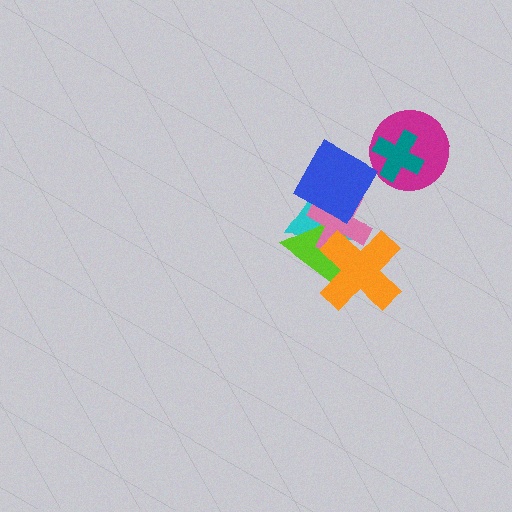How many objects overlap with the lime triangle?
4 objects overlap with the lime triangle.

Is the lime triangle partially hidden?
Yes, it is partially covered by another shape.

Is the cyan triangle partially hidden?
Yes, it is partially covered by another shape.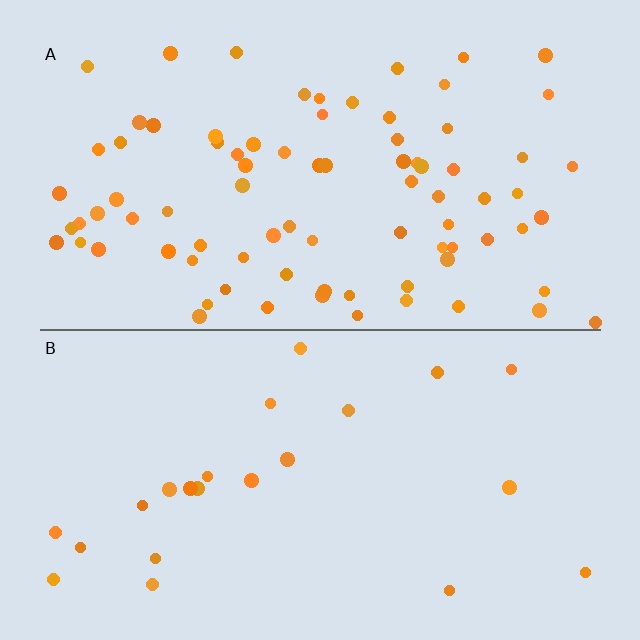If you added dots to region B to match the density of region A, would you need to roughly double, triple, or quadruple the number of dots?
Approximately quadruple.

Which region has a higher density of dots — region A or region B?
A (the top).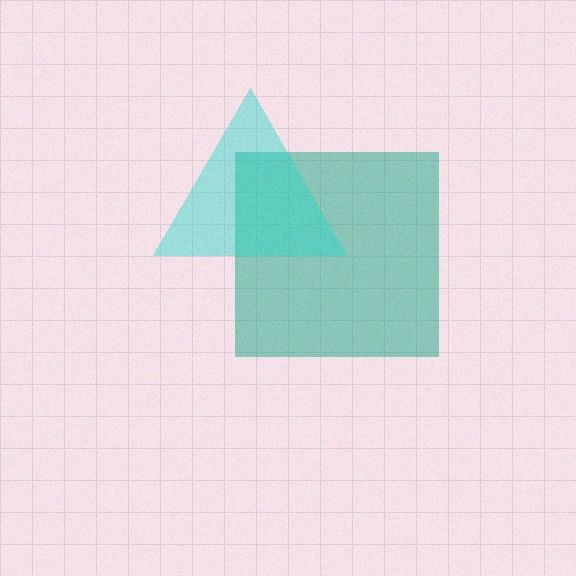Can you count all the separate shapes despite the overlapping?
Yes, there are 2 separate shapes.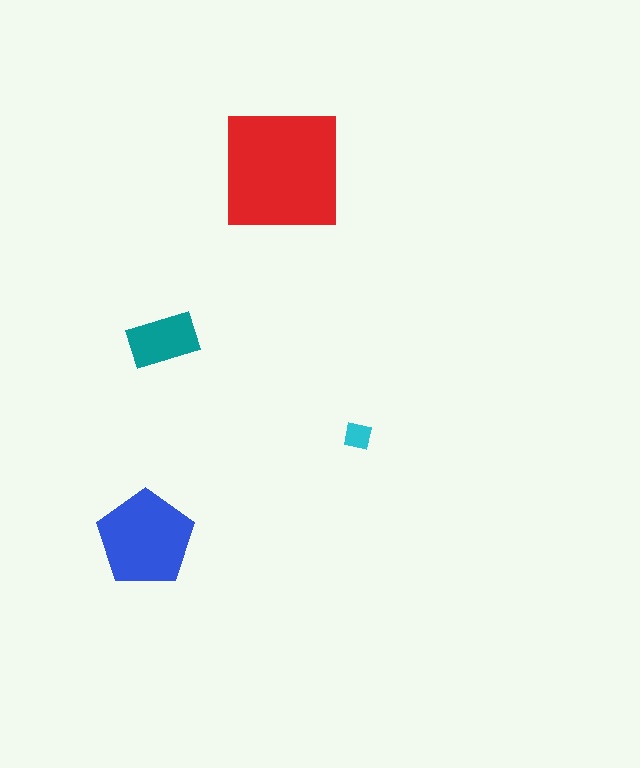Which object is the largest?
The red square.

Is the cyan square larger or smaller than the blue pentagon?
Smaller.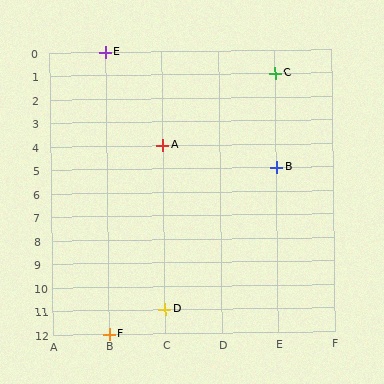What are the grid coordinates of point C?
Point C is at grid coordinates (E, 1).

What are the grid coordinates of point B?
Point B is at grid coordinates (E, 5).